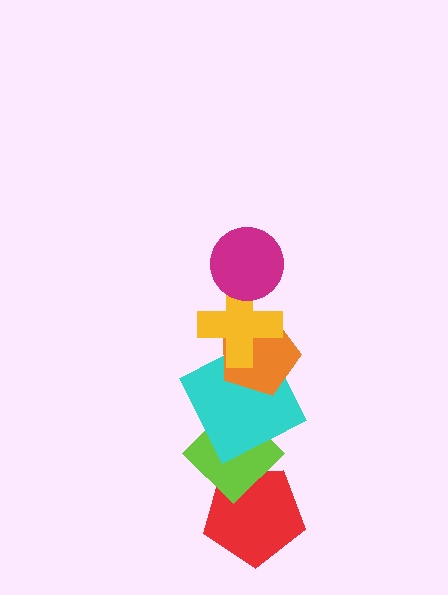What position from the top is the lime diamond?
The lime diamond is 5th from the top.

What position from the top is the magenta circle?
The magenta circle is 1st from the top.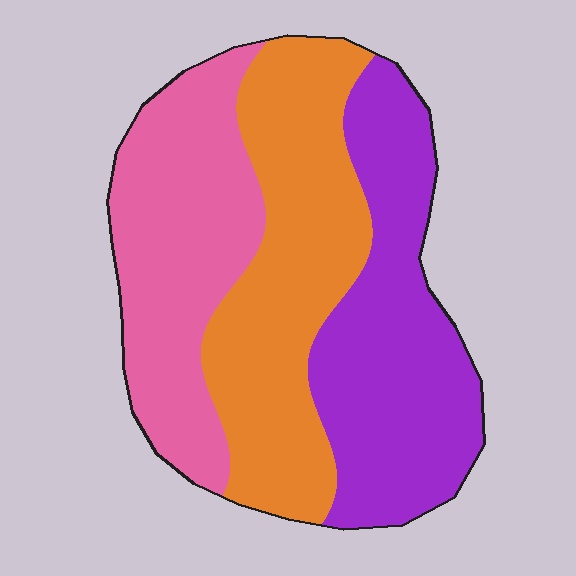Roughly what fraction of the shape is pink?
Pink covers around 30% of the shape.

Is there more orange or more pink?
Orange.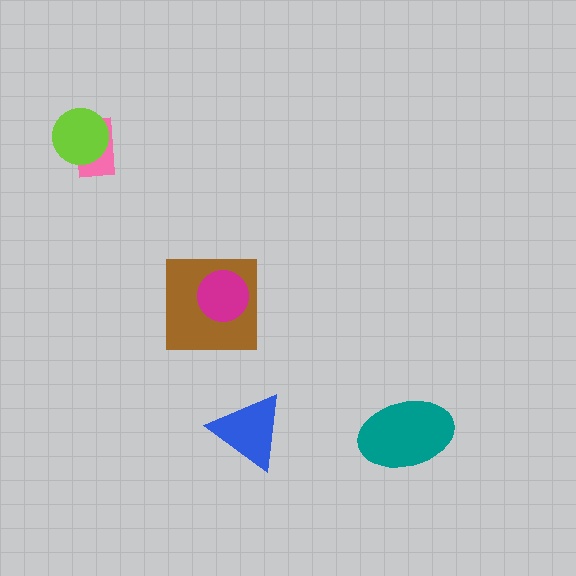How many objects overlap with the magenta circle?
1 object overlaps with the magenta circle.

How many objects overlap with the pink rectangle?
1 object overlaps with the pink rectangle.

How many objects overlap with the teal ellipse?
0 objects overlap with the teal ellipse.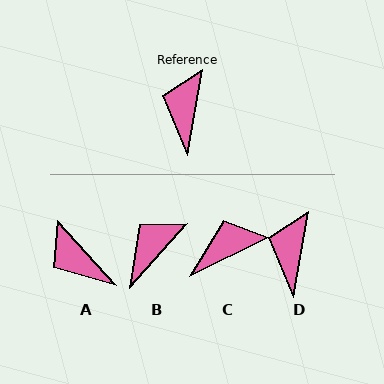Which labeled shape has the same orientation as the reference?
D.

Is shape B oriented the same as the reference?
No, it is off by about 32 degrees.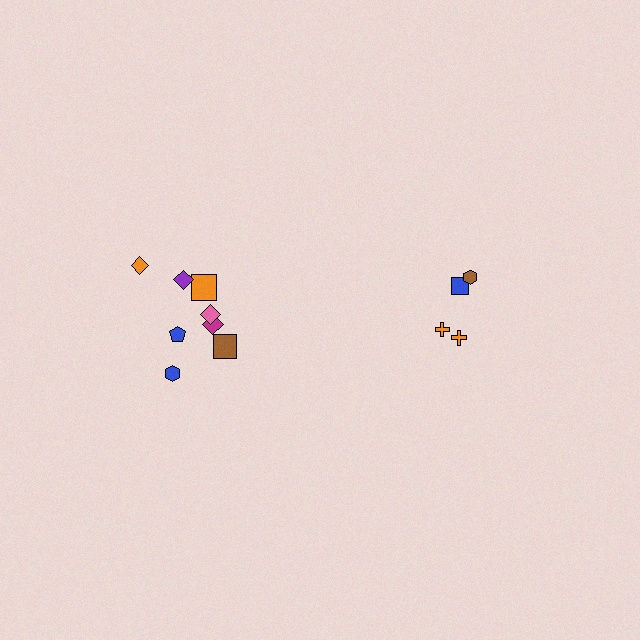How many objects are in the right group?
There are 4 objects.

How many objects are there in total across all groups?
There are 12 objects.